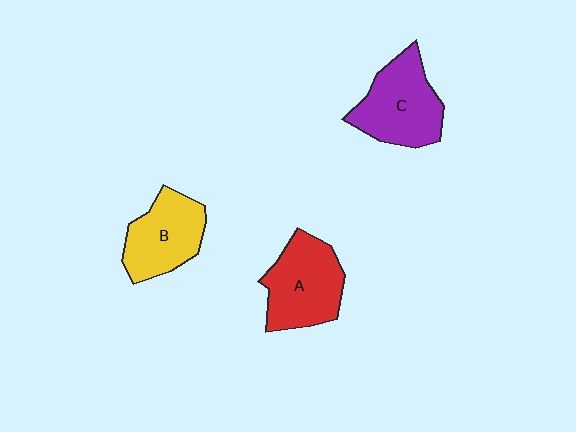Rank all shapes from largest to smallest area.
From largest to smallest: C (purple), A (red), B (yellow).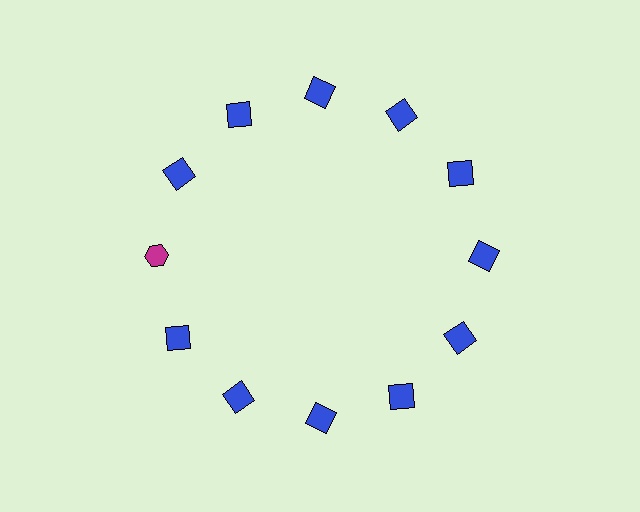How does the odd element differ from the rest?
It differs in both color (magenta instead of blue) and shape (hexagon instead of square).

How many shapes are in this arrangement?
There are 12 shapes arranged in a ring pattern.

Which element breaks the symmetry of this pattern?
The magenta hexagon at roughly the 9 o'clock position breaks the symmetry. All other shapes are blue squares.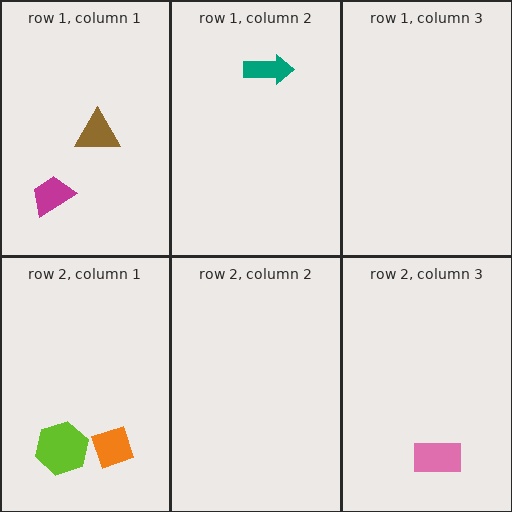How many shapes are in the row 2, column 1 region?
2.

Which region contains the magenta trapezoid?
The row 1, column 1 region.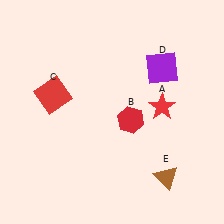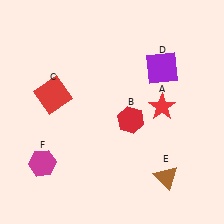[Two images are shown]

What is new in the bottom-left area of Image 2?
A magenta hexagon (F) was added in the bottom-left area of Image 2.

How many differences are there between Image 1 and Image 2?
There is 1 difference between the two images.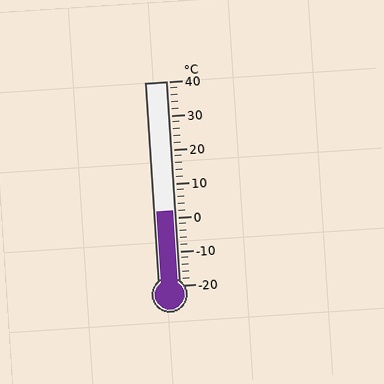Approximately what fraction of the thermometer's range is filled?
The thermometer is filled to approximately 35% of its range.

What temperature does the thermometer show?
The thermometer shows approximately 2°C.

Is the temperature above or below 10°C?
The temperature is below 10°C.